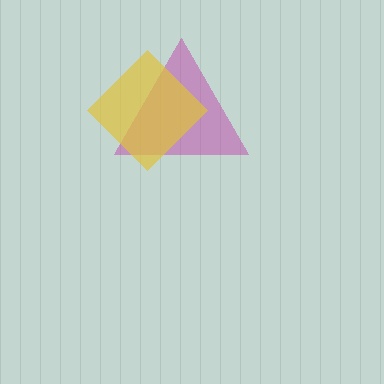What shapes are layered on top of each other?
The layered shapes are: a magenta triangle, a yellow diamond.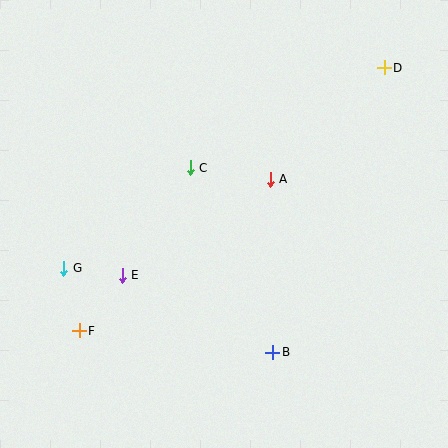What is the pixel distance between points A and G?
The distance between A and G is 225 pixels.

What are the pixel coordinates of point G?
Point G is at (64, 268).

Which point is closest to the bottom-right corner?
Point B is closest to the bottom-right corner.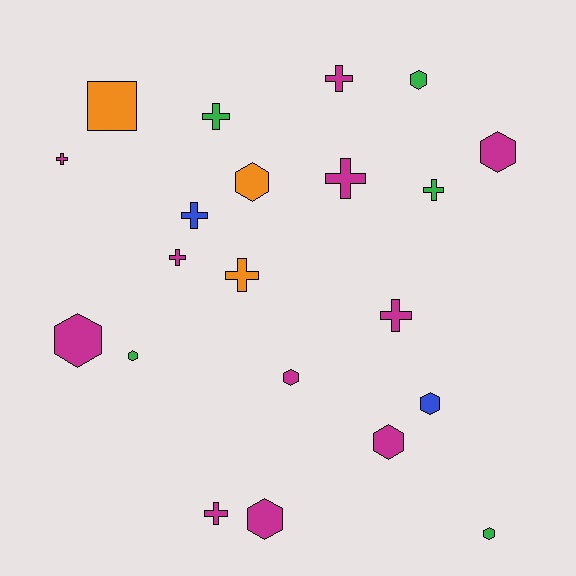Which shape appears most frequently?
Cross, with 10 objects.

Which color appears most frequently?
Magenta, with 11 objects.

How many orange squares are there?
There is 1 orange square.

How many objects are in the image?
There are 21 objects.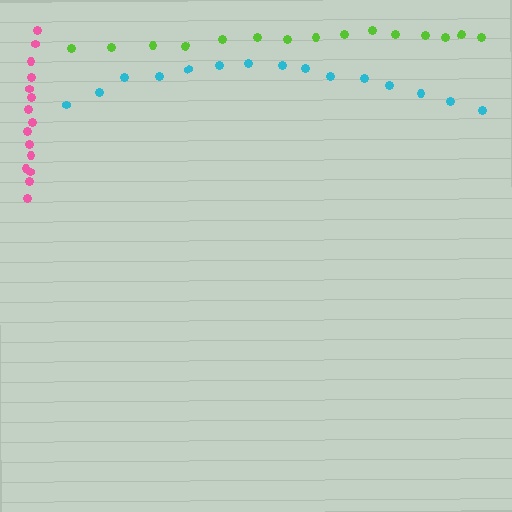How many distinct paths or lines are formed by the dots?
There are 3 distinct paths.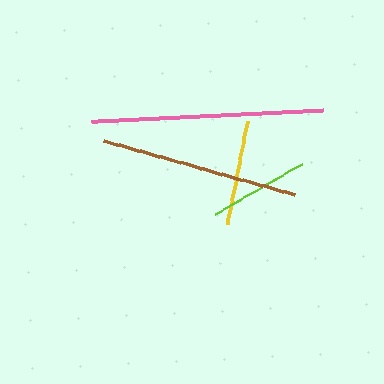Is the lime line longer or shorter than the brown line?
The brown line is longer than the lime line.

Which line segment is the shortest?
The lime line is the shortest at approximately 100 pixels.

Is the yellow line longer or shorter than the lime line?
The yellow line is longer than the lime line.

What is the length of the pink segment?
The pink segment is approximately 232 pixels long.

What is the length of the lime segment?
The lime segment is approximately 100 pixels long.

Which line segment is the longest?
The pink line is the longest at approximately 232 pixels.